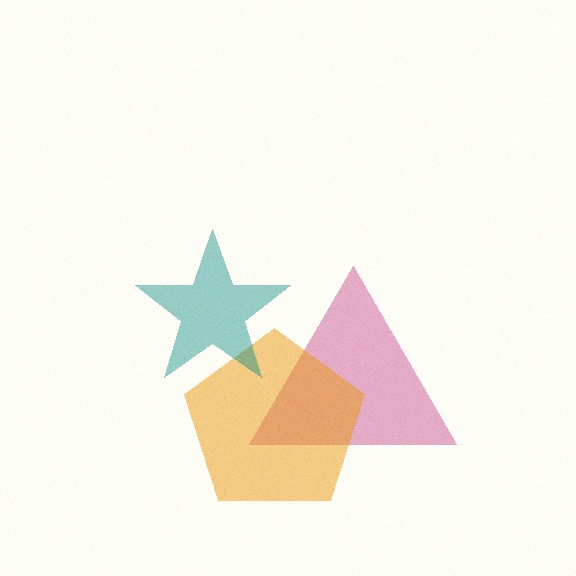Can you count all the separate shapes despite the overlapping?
Yes, there are 3 separate shapes.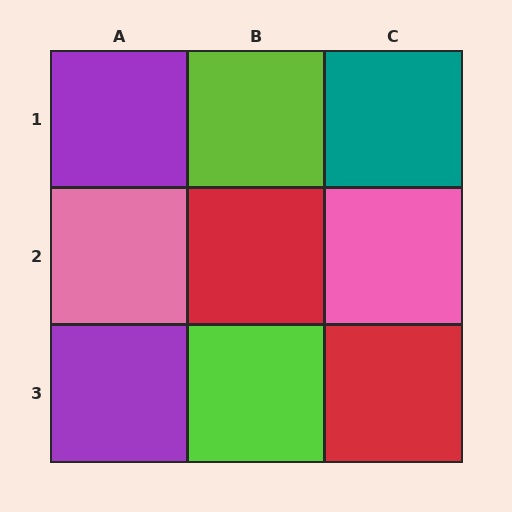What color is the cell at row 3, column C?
Red.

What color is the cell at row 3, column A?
Purple.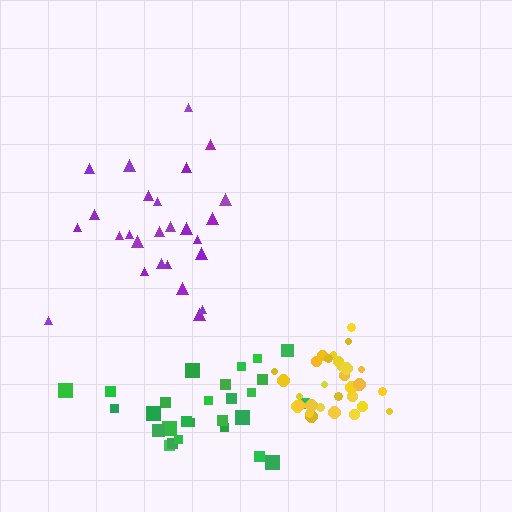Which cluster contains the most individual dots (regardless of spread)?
Yellow (30).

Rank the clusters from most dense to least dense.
yellow, green, purple.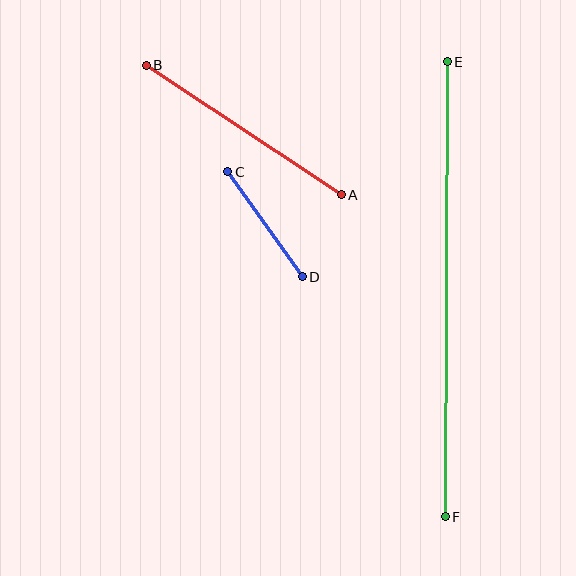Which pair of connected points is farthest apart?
Points E and F are farthest apart.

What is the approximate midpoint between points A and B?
The midpoint is at approximately (244, 130) pixels.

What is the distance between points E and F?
The distance is approximately 455 pixels.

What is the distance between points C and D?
The distance is approximately 129 pixels.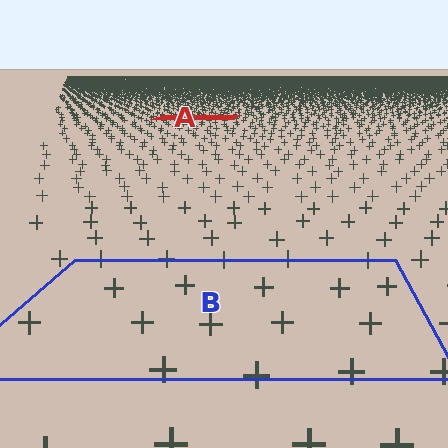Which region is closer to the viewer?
Region B is closer. The texture elements there are larger and more spread out.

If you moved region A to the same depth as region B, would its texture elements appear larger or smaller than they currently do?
They would appear larger. At a closer depth, the same texture elements are projected at a bigger on-screen size.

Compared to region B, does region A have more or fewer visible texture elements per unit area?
Region A has more texture elements per unit area — they are packed more densely because it is farther away.